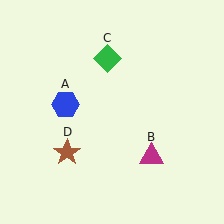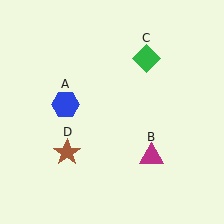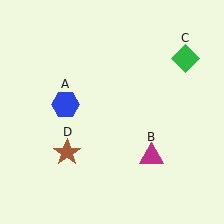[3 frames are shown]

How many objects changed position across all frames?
1 object changed position: green diamond (object C).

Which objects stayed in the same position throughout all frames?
Blue hexagon (object A) and magenta triangle (object B) and brown star (object D) remained stationary.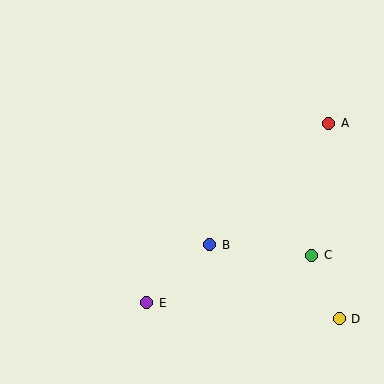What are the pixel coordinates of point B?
Point B is at (210, 245).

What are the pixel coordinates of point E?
Point E is at (147, 303).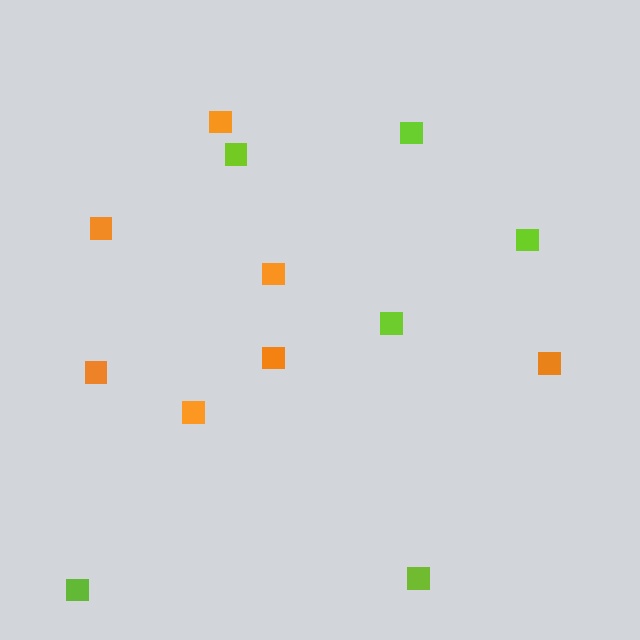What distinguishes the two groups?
There are 2 groups: one group of orange squares (7) and one group of lime squares (6).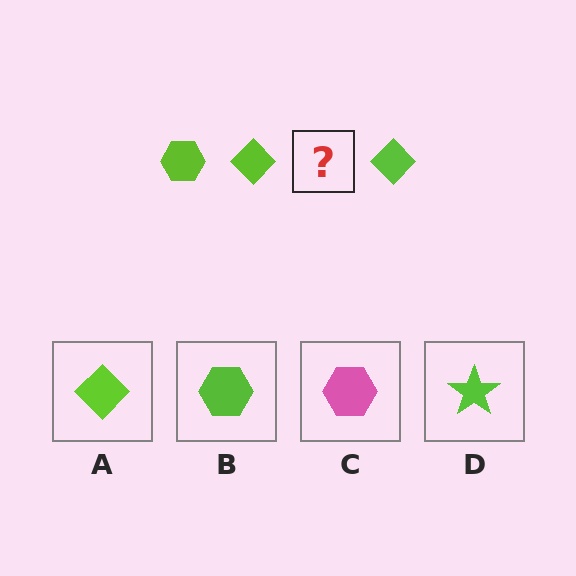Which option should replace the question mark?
Option B.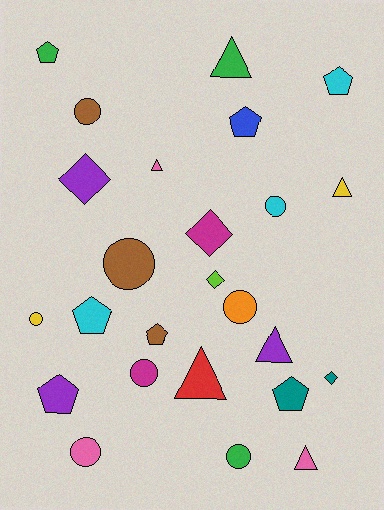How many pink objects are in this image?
There are 3 pink objects.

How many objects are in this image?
There are 25 objects.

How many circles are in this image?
There are 8 circles.